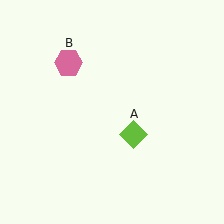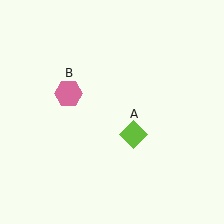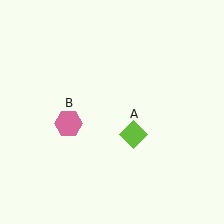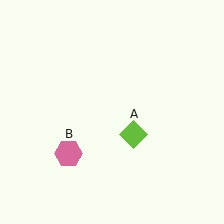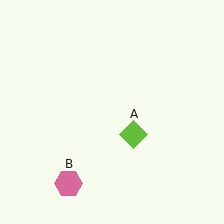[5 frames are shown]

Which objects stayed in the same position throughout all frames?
Lime diamond (object A) remained stationary.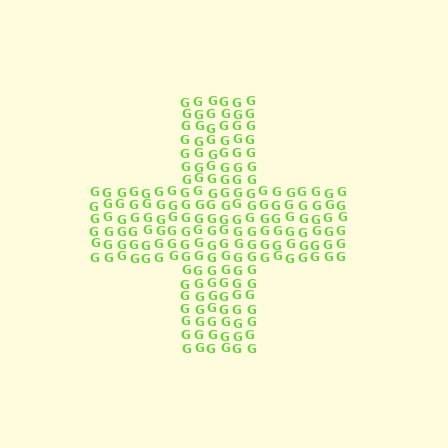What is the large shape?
The large shape is a cross.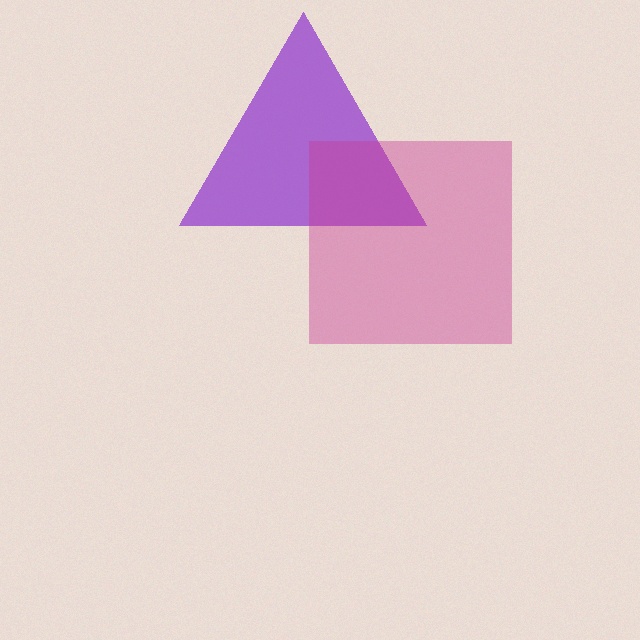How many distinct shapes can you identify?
There are 2 distinct shapes: a purple triangle, a magenta square.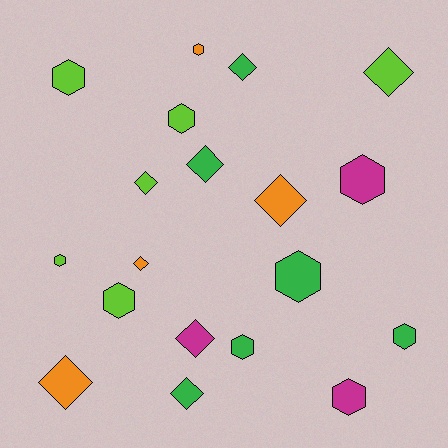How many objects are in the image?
There are 19 objects.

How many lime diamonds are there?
There are 2 lime diamonds.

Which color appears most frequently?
Lime, with 6 objects.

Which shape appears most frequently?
Hexagon, with 10 objects.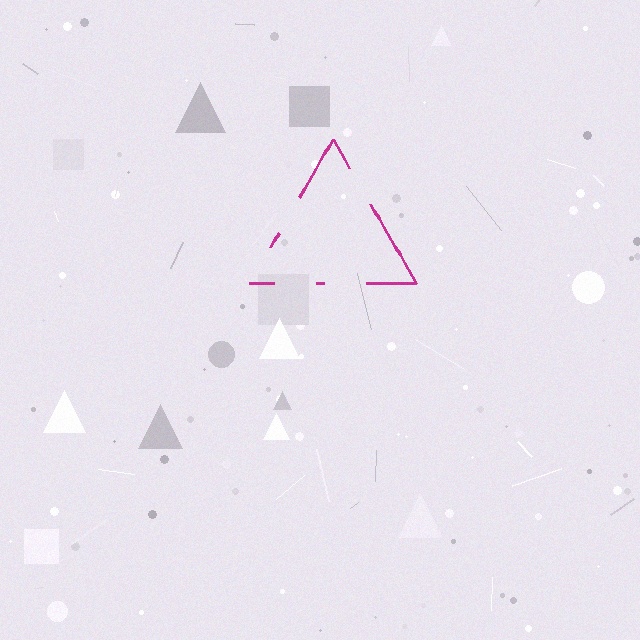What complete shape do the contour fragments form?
The contour fragments form a triangle.